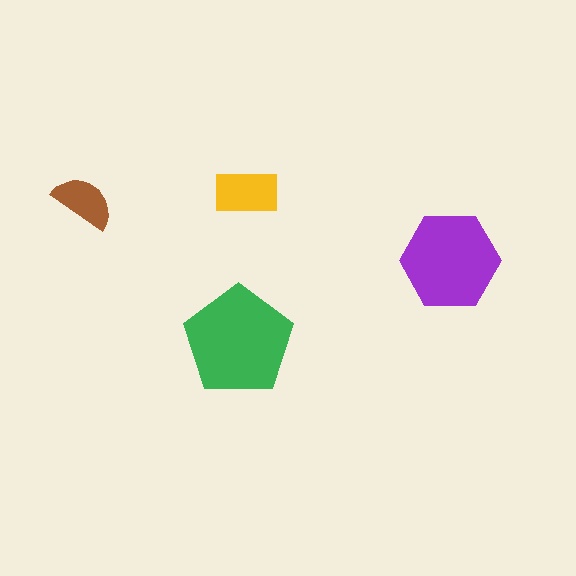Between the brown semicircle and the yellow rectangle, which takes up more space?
The yellow rectangle.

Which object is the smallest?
The brown semicircle.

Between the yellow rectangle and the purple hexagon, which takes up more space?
The purple hexagon.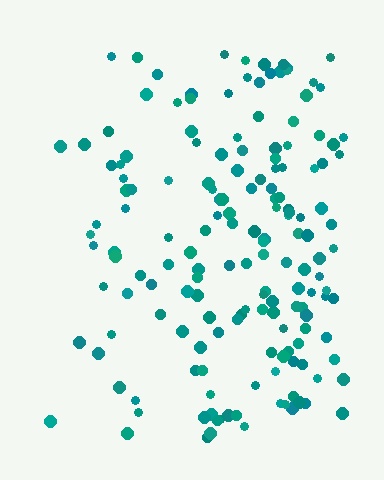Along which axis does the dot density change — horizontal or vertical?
Horizontal.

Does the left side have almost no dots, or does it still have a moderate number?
Still a moderate number, just noticeably fewer than the right.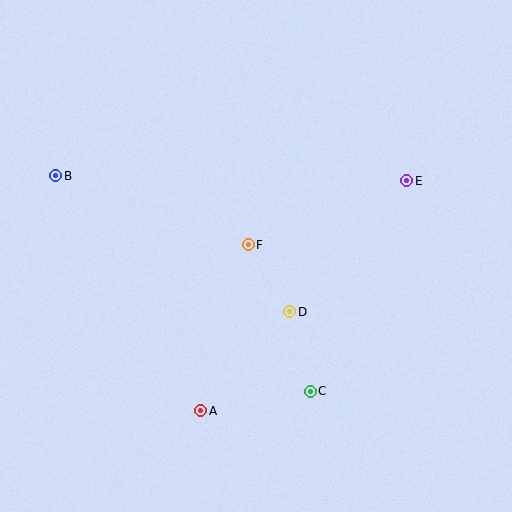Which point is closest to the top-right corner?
Point E is closest to the top-right corner.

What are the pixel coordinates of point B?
Point B is at (56, 176).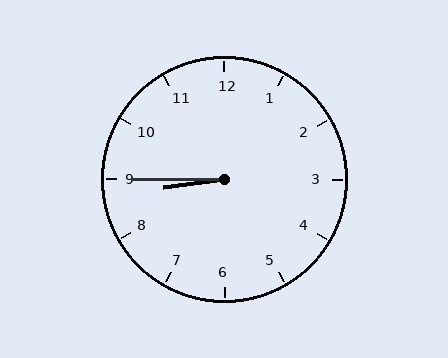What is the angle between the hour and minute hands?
Approximately 8 degrees.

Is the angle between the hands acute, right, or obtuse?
It is acute.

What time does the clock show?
8:45.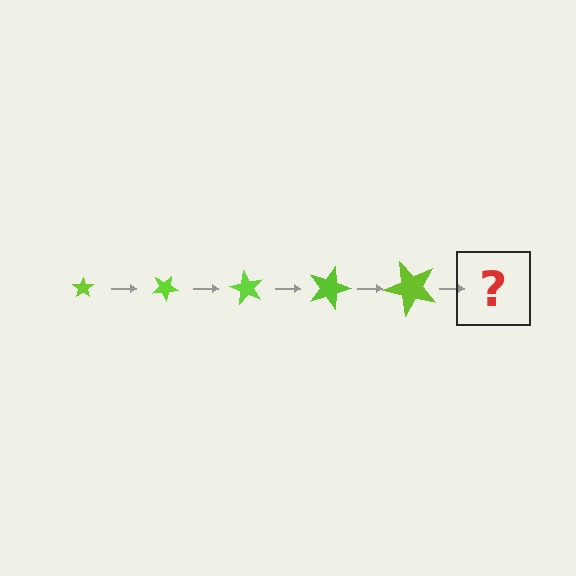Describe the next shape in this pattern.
It should be a star, larger than the previous one and rotated 150 degrees from the start.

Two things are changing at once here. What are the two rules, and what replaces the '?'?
The two rules are that the star grows larger each step and it rotates 30 degrees each step. The '?' should be a star, larger than the previous one and rotated 150 degrees from the start.